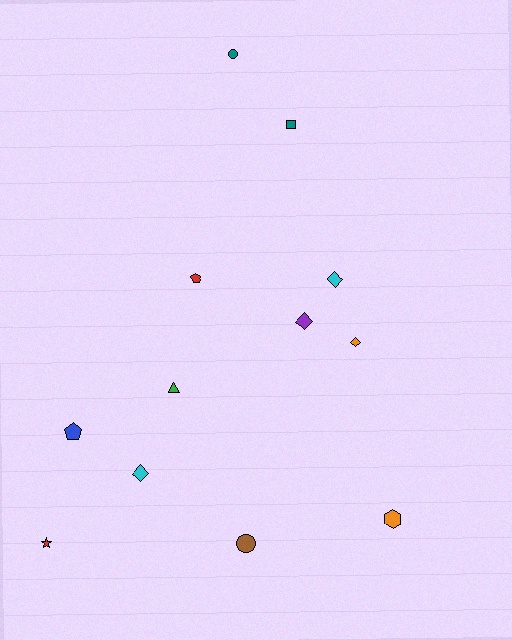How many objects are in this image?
There are 12 objects.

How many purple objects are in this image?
There is 1 purple object.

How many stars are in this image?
There is 1 star.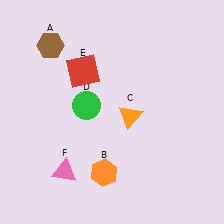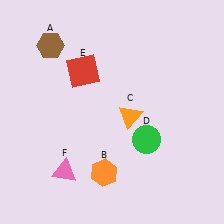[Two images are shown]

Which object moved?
The green circle (D) moved right.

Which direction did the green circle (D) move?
The green circle (D) moved right.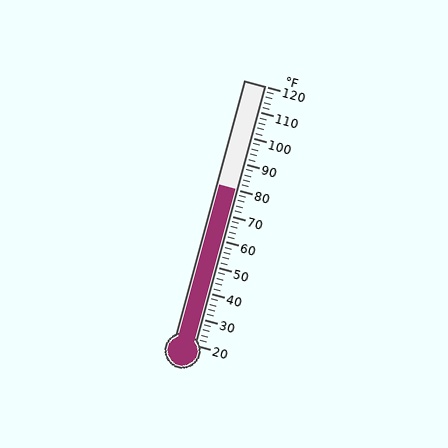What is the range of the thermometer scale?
The thermometer scale ranges from 20°F to 120°F.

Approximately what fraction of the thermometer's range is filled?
The thermometer is filled to approximately 60% of its range.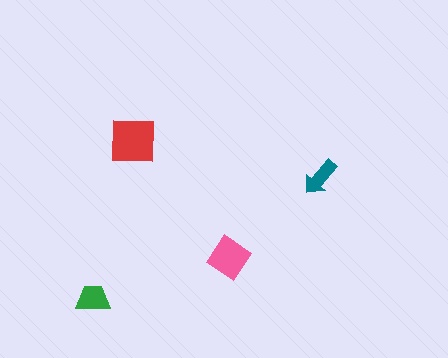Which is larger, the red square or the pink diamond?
The red square.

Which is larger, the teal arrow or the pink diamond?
The pink diamond.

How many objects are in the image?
There are 4 objects in the image.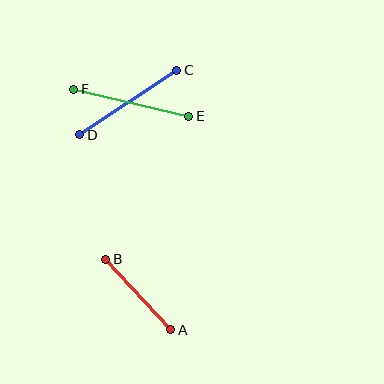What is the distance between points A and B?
The distance is approximately 96 pixels.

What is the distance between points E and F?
The distance is approximately 118 pixels.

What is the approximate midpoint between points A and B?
The midpoint is at approximately (138, 294) pixels.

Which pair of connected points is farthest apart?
Points E and F are farthest apart.